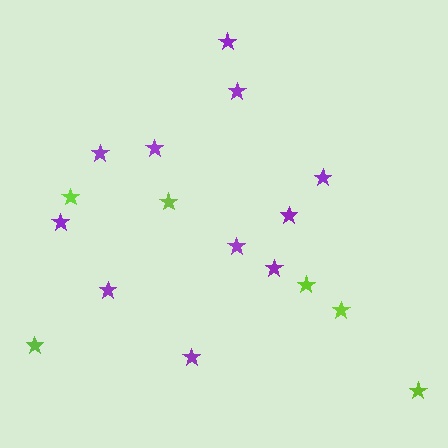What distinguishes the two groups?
There are 2 groups: one group of purple stars (11) and one group of lime stars (6).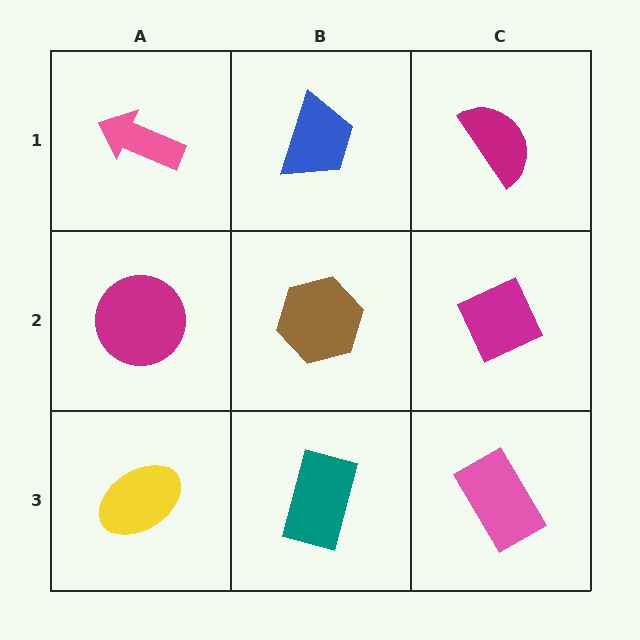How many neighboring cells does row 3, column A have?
2.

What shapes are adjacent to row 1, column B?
A brown hexagon (row 2, column B), a pink arrow (row 1, column A), a magenta semicircle (row 1, column C).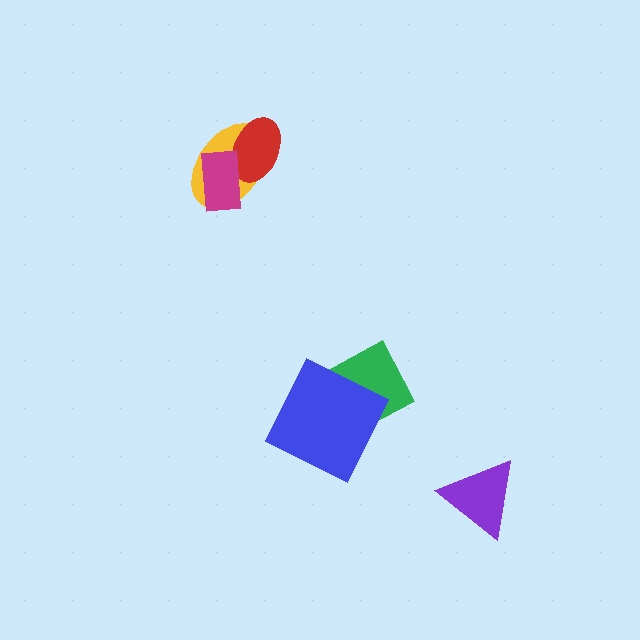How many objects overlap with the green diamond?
1 object overlaps with the green diamond.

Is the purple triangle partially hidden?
No, no other shape covers it.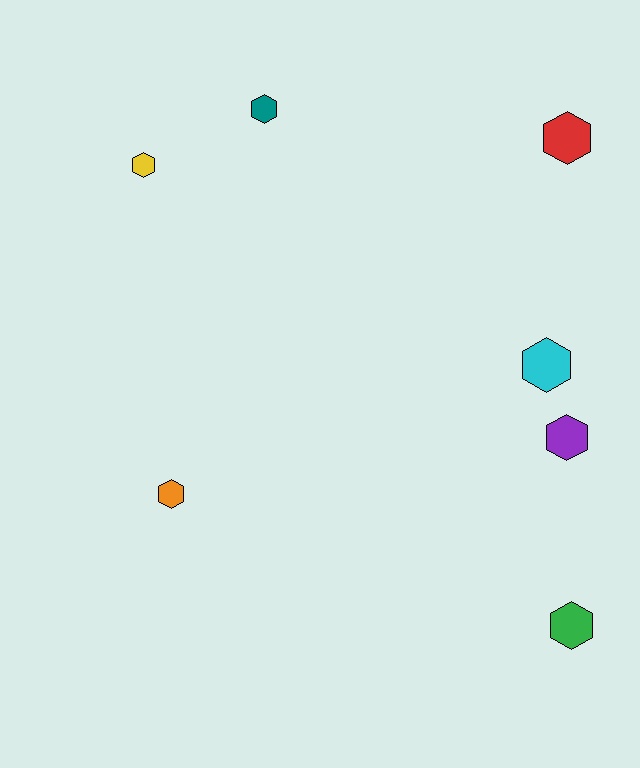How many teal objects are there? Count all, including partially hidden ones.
There is 1 teal object.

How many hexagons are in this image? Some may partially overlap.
There are 7 hexagons.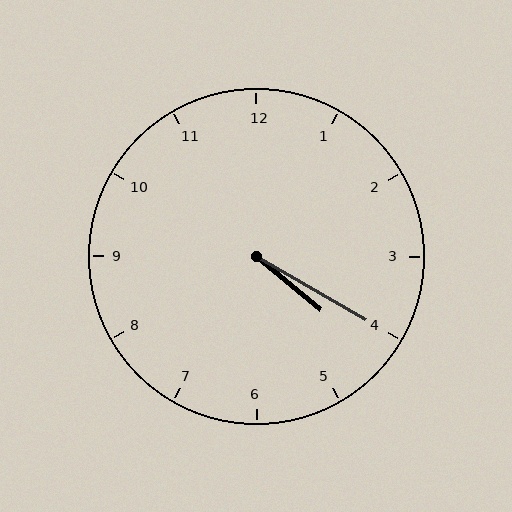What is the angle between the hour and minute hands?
Approximately 10 degrees.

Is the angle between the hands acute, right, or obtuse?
It is acute.